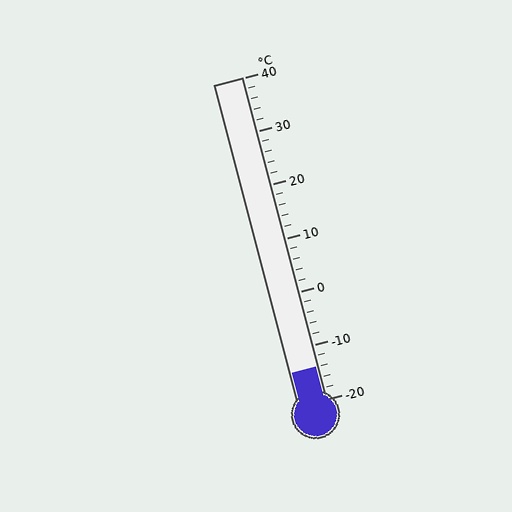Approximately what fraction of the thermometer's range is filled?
The thermometer is filled to approximately 10% of its range.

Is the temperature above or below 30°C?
The temperature is below 30°C.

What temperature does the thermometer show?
The thermometer shows approximately -14°C.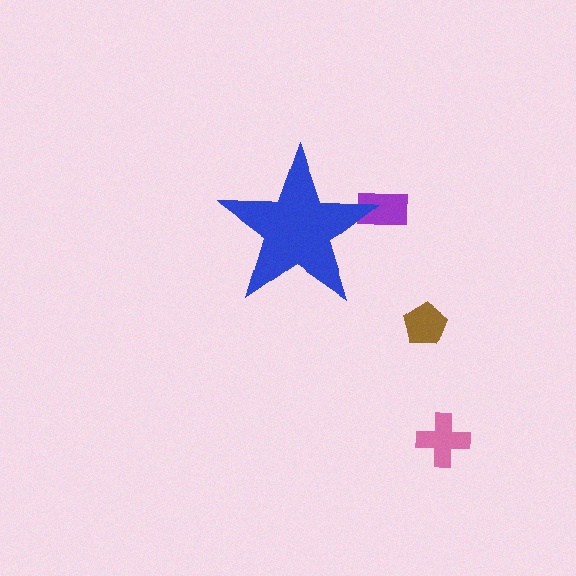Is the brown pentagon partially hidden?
No, the brown pentagon is fully visible.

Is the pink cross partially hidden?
No, the pink cross is fully visible.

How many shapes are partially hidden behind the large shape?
1 shape is partially hidden.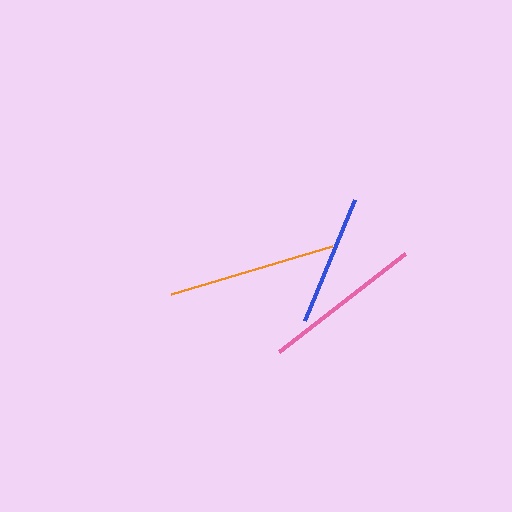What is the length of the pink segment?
The pink segment is approximately 159 pixels long.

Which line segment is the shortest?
The blue line is the shortest at approximately 131 pixels.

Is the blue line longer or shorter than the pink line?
The pink line is longer than the blue line.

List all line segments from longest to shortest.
From longest to shortest: orange, pink, blue.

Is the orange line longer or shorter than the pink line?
The orange line is longer than the pink line.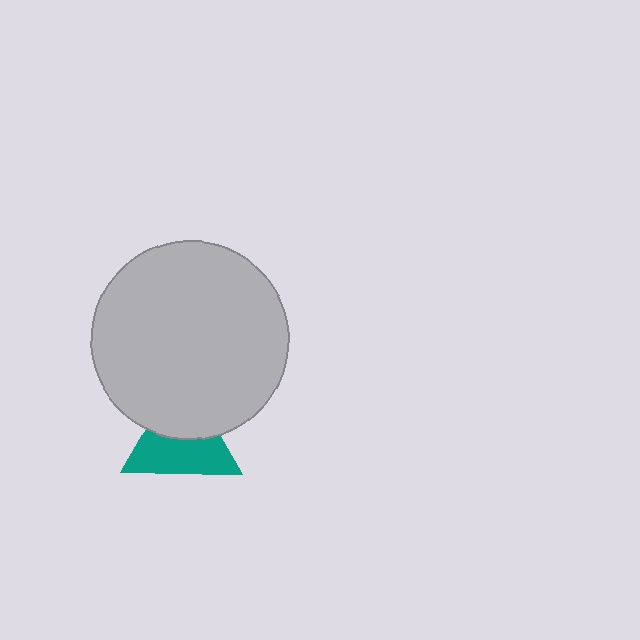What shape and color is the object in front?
The object in front is a light gray circle.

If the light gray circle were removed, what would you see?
You would see the complete teal triangle.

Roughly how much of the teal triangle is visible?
About half of it is visible (roughly 57%).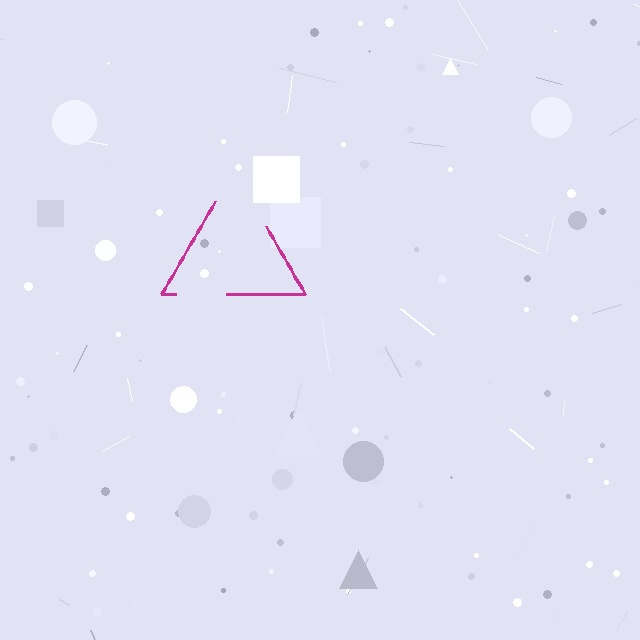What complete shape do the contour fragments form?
The contour fragments form a triangle.